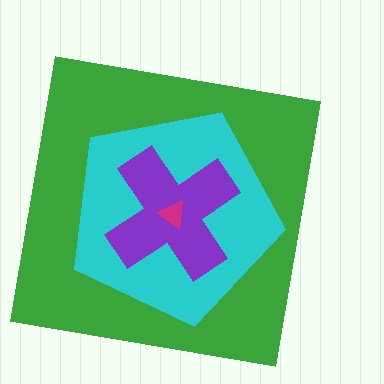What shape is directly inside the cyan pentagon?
The purple cross.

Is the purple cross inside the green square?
Yes.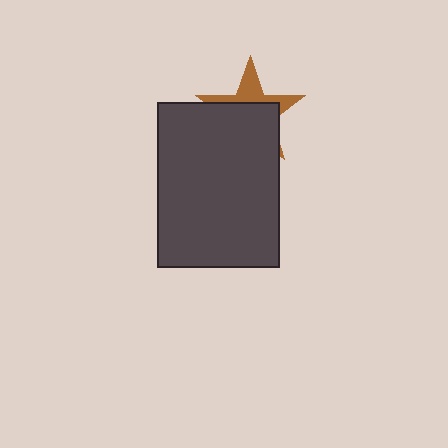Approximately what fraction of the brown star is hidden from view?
Roughly 65% of the brown star is hidden behind the dark gray rectangle.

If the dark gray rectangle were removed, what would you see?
You would see the complete brown star.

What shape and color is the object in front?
The object in front is a dark gray rectangle.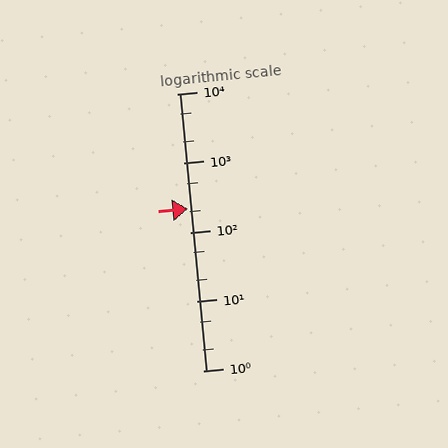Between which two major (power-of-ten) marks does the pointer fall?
The pointer is between 100 and 1000.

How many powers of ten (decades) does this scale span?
The scale spans 4 decades, from 1 to 10000.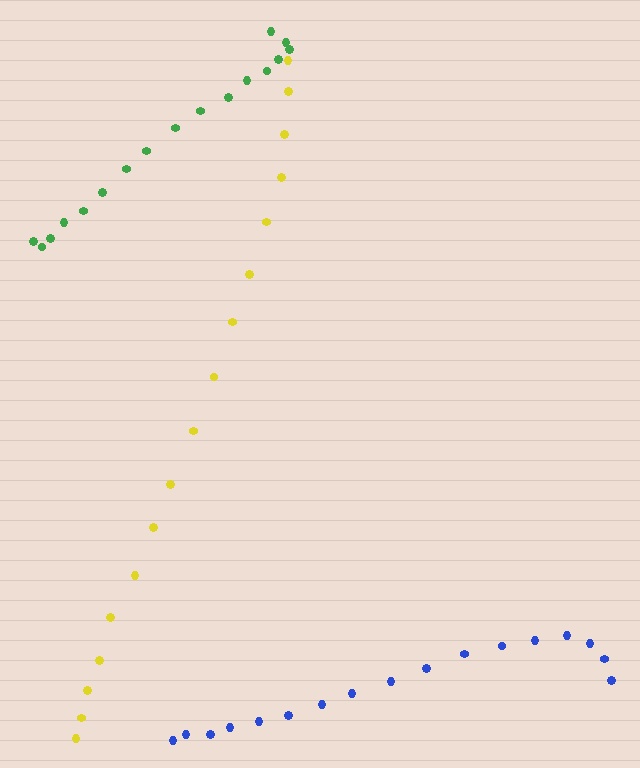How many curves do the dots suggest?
There are 3 distinct paths.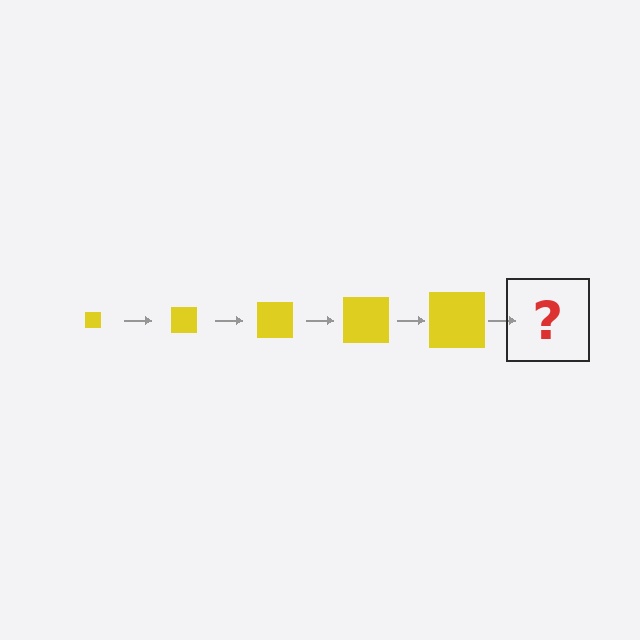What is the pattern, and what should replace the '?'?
The pattern is that the square gets progressively larger each step. The '?' should be a yellow square, larger than the previous one.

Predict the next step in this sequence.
The next step is a yellow square, larger than the previous one.